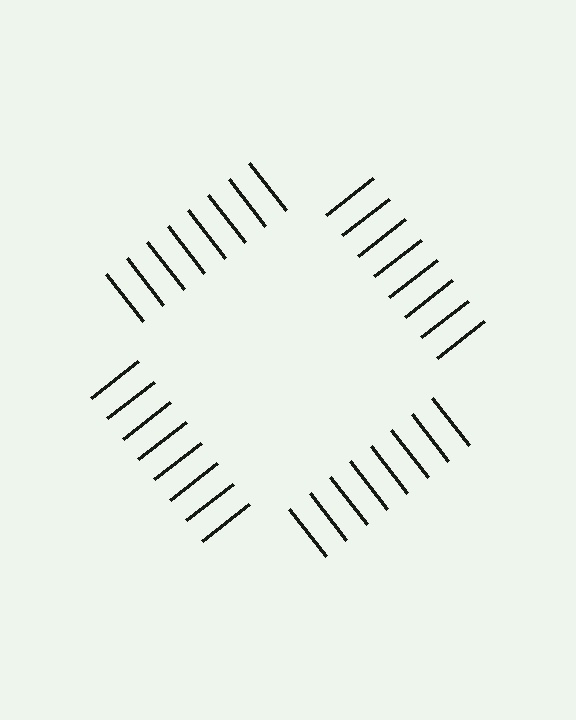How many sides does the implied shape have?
4 sides — the line-ends trace a square.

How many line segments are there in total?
32 — 8 along each of the 4 edges.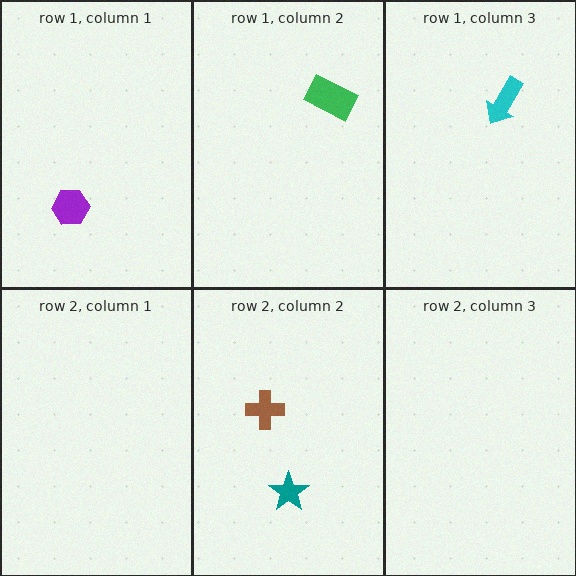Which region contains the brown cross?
The row 2, column 2 region.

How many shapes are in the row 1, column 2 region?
1.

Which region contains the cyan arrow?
The row 1, column 3 region.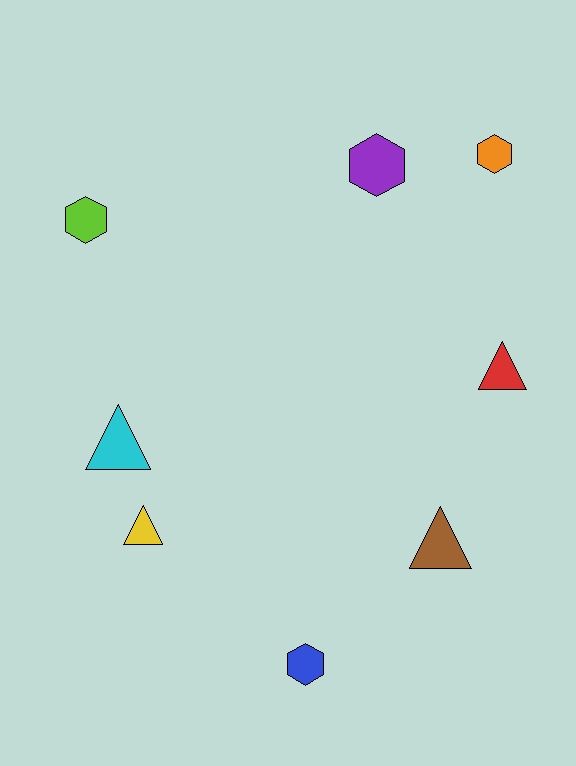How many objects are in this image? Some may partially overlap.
There are 8 objects.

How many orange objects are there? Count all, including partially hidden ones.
There is 1 orange object.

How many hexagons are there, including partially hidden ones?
There are 4 hexagons.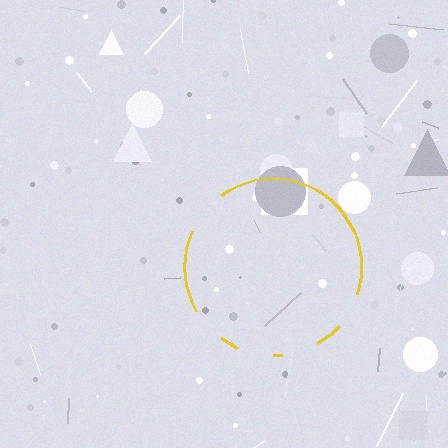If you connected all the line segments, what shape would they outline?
They would outline a circle.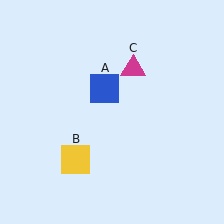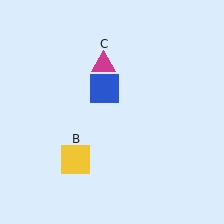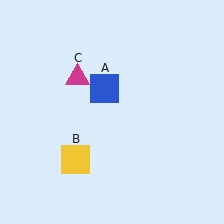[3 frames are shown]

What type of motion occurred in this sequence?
The magenta triangle (object C) rotated counterclockwise around the center of the scene.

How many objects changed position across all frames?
1 object changed position: magenta triangle (object C).